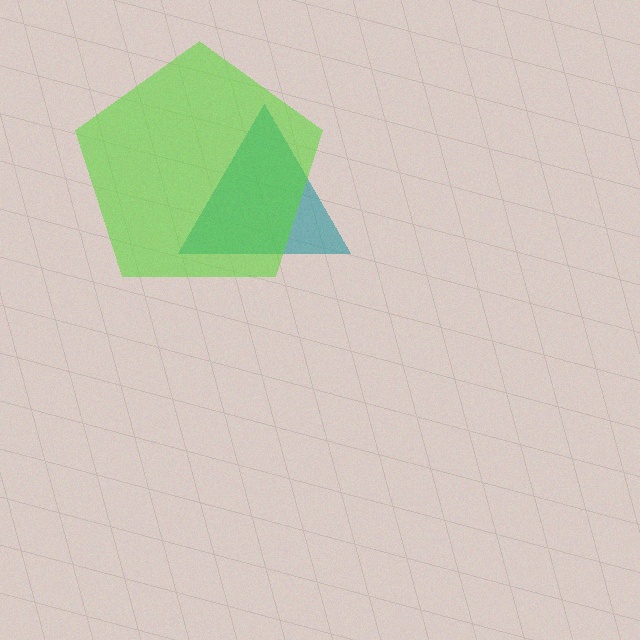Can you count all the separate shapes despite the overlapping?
Yes, there are 2 separate shapes.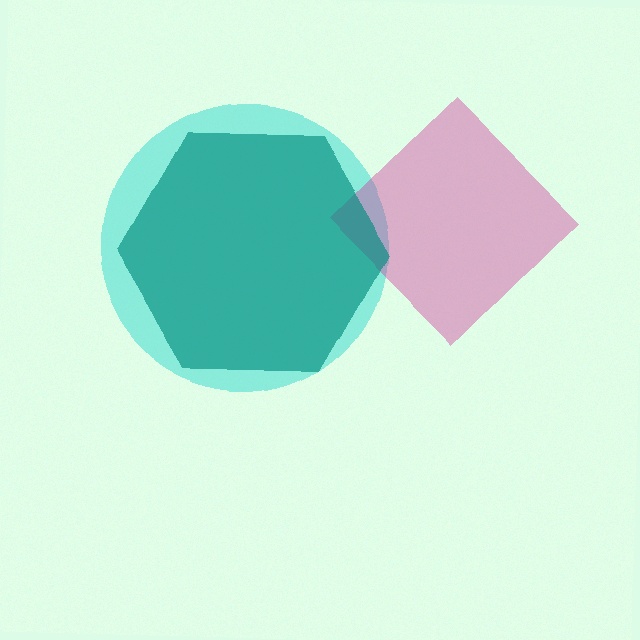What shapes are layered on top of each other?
The layered shapes are: a cyan circle, a magenta diamond, a teal hexagon.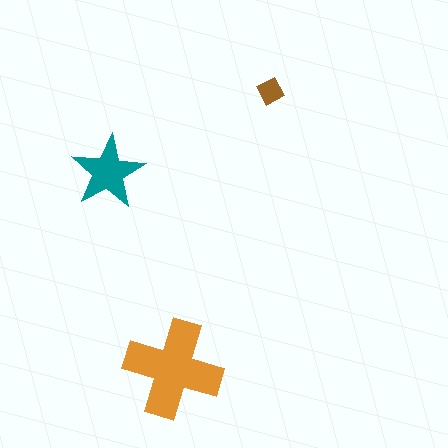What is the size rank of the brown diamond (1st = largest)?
3rd.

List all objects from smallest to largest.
The brown diamond, the teal star, the orange cross.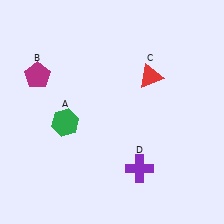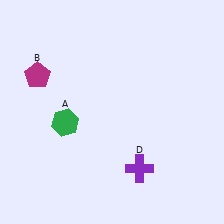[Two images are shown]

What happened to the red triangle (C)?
The red triangle (C) was removed in Image 2. It was in the top-right area of Image 1.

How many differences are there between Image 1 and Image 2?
There is 1 difference between the two images.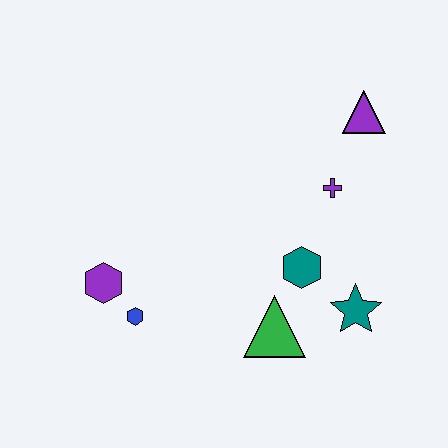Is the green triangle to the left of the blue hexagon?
No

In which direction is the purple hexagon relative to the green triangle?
The purple hexagon is to the left of the green triangle.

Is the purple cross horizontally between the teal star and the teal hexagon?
Yes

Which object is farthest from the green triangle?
The purple triangle is farthest from the green triangle.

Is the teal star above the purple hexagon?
No